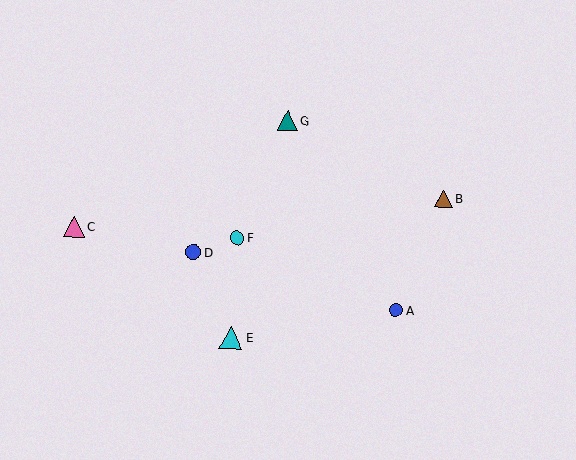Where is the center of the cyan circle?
The center of the cyan circle is at (237, 238).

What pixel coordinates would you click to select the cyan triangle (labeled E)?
Click at (231, 338) to select the cyan triangle E.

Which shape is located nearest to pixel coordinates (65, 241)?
The pink triangle (labeled C) at (74, 227) is nearest to that location.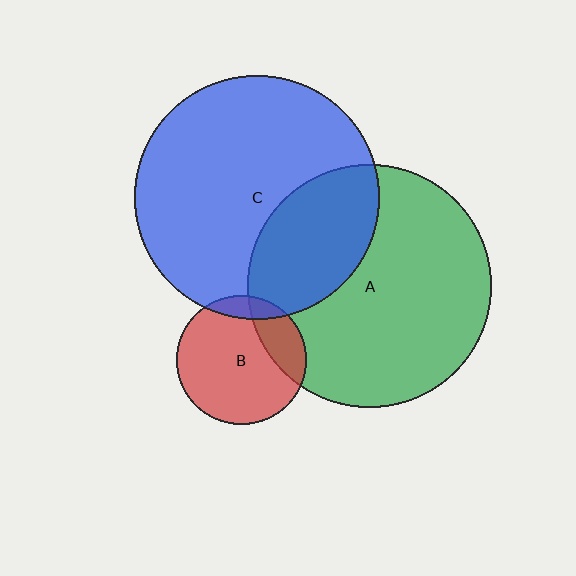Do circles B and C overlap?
Yes.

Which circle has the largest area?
Circle C (blue).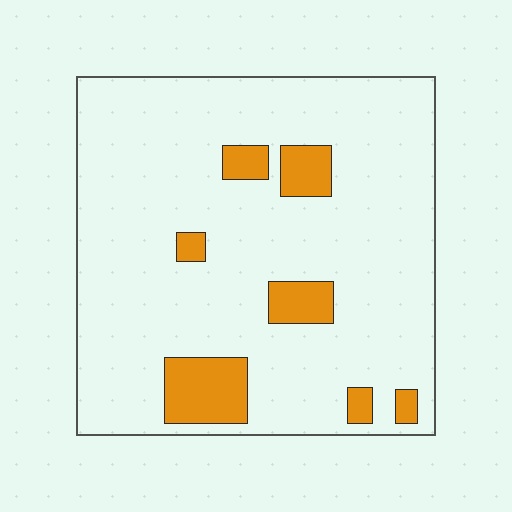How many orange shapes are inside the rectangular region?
7.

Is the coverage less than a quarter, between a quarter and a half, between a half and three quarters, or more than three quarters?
Less than a quarter.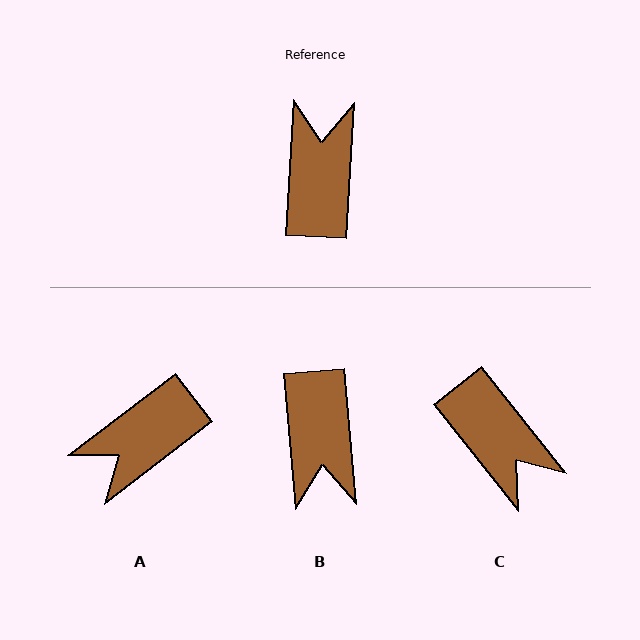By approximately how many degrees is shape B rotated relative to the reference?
Approximately 172 degrees clockwise.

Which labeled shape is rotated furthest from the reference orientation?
B, about 172 degrees away.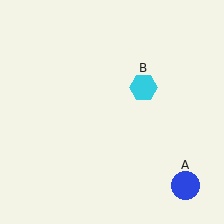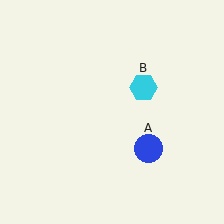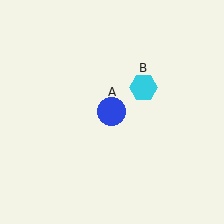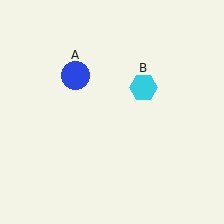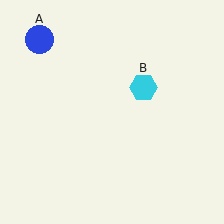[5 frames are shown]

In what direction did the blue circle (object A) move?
The blue circle (object A) moved up and to the left.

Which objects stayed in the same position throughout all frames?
Cyan hexagon (object B) remained stationary.